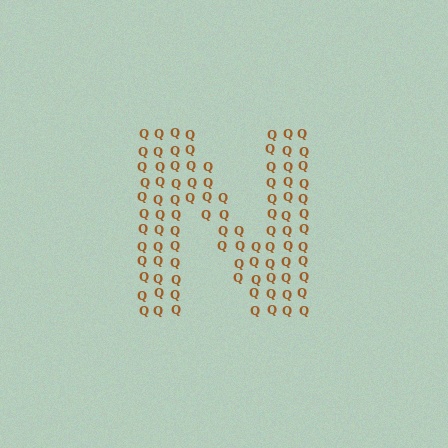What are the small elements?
The small elements are letter Q's.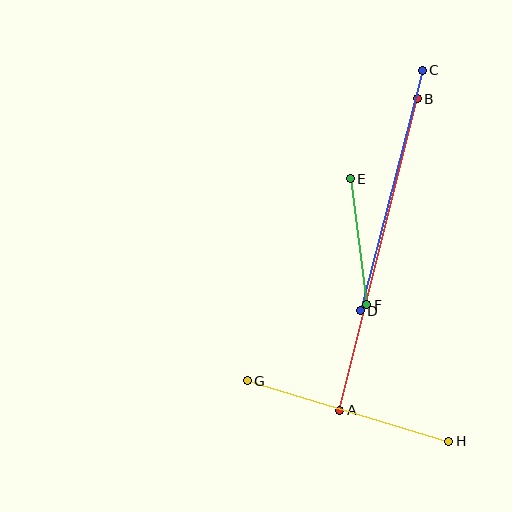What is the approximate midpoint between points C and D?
The midpoint is at approximately (391, 190) pixels.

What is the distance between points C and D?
The distance is approximately 248 pixels.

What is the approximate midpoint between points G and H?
The midpoint is at approximately (348, 411) pixels.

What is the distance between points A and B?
The distance is approximately 321 pixels.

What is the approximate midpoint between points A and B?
The midpoint is at approximately (379, 255) pixels.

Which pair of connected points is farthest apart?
Points A and B are farthest apart.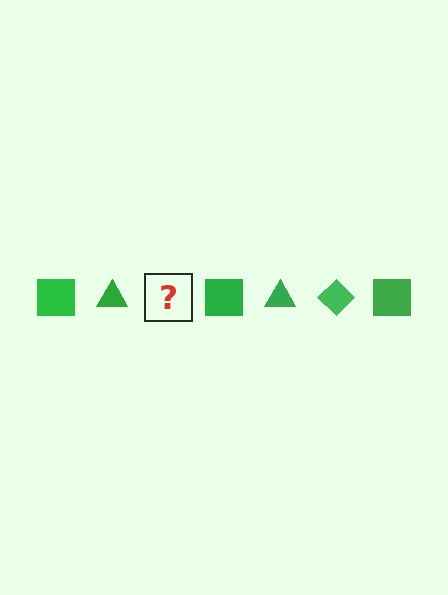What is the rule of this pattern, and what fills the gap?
The rule is that the pattern cycles through square, triangle, diamond shapes in green. The gap should be filled with a green diamond.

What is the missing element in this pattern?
The missing element is a green diamond.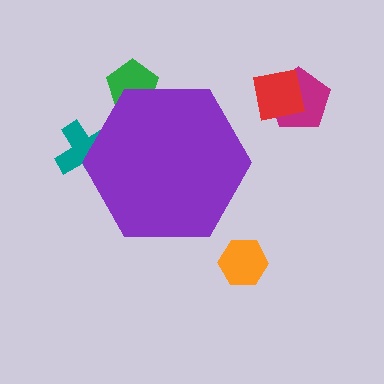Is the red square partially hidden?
No, the red square is fully visible.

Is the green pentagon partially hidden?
Yes, the green pentagon is partially hidden behind the purple hexagon.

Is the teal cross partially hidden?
Yes, the teal cross is partially hidden behind the purple hexagon.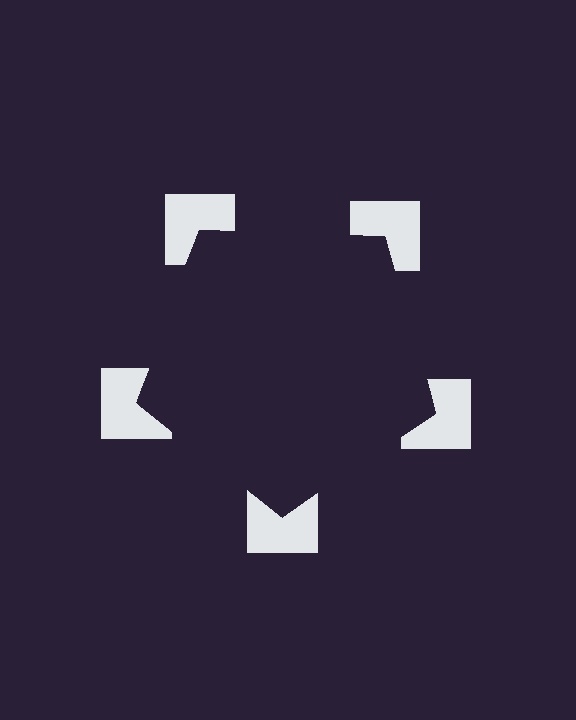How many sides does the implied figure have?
5 sides.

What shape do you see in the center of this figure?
An illusory pentagon — its edges are inferred from the aligned wedge cuts in the notched squares, not physically drawn.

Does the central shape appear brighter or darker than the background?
It typically appears slightly darker than the background, even though no actual brightness change is drawn.